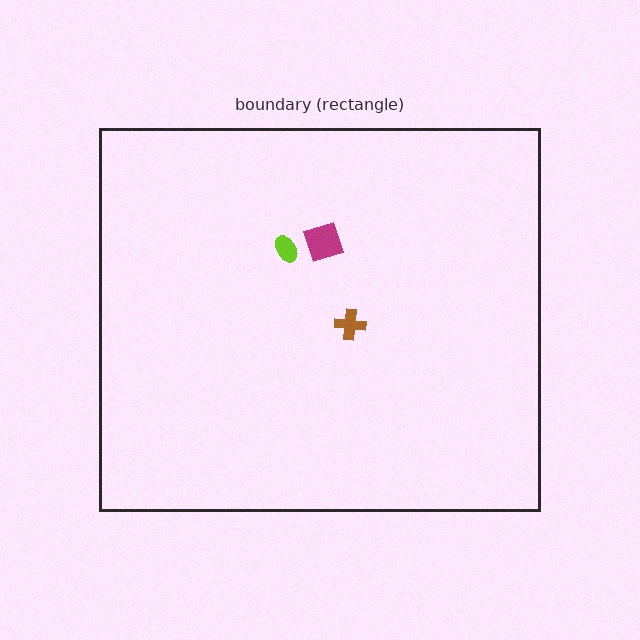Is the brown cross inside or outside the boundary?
Inside.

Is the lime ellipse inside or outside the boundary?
Inside.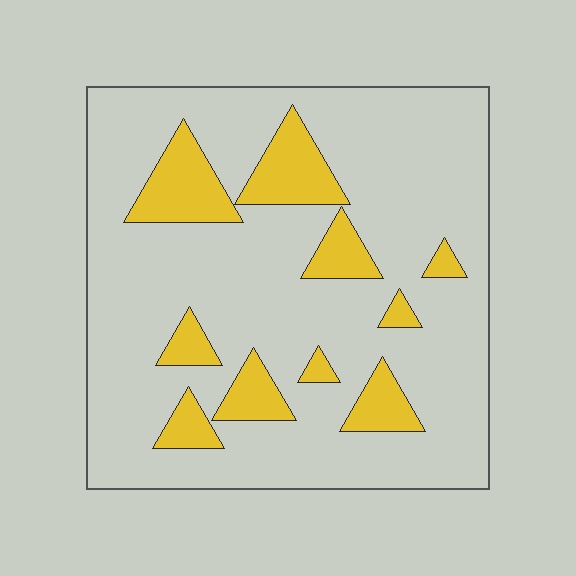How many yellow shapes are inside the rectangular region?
10.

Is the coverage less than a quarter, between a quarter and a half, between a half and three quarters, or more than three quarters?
Less than a quarter.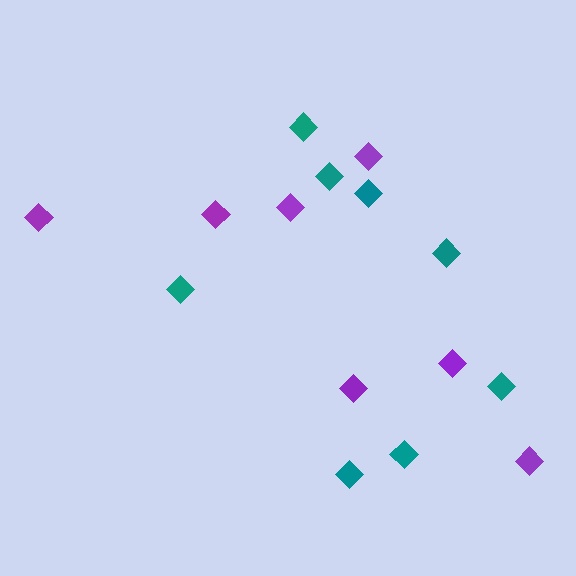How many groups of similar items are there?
There are 2 groups: one group of teal diamonds (8) and one group of purple diamonds (7).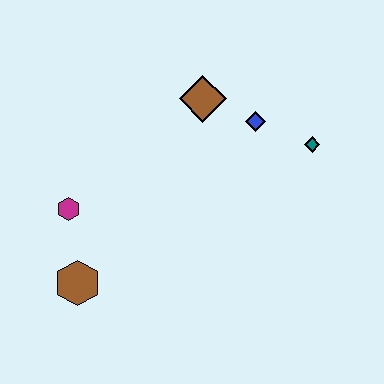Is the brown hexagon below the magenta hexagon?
Yes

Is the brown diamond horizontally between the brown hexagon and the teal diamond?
Yes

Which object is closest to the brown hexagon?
The magenta hexagon is closest to the brown hexagon.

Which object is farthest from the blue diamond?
The brown hexagon is farthest from the blue diamond.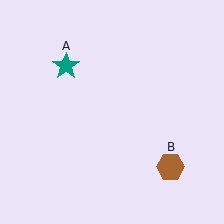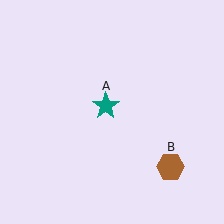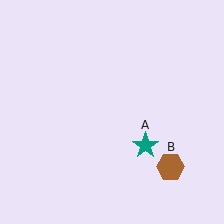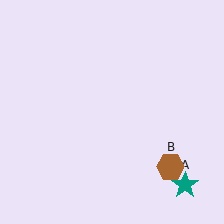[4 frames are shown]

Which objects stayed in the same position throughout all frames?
Brown hexagon (object B) remained stationary.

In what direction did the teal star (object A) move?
The teal star (object A) moved down and to the right.